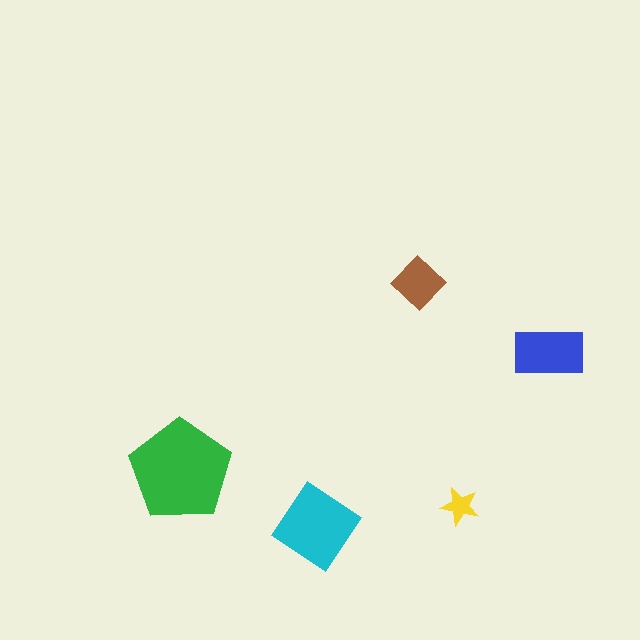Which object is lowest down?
The cyan diamond is bottommost.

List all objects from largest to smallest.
The green pentagon, the cyan diamond, the blue rectangle, the brown diamond, the yellow star.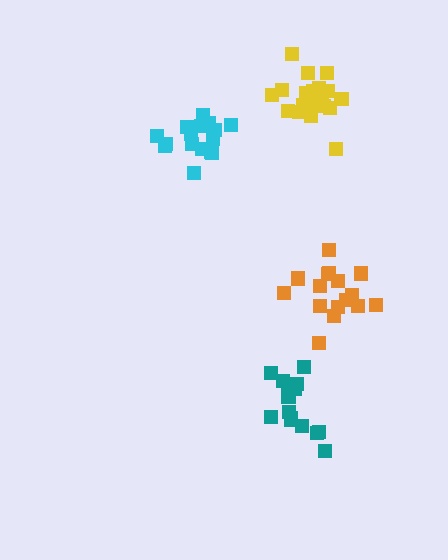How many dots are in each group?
Group 1: 17 dots, Group 2: 17 dots, Group 3: 19 dots, Group 4: 15 dots (68 total).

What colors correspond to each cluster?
The clusters are colored: cyan, orange, yellow, teal.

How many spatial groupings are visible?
There are 4 spatial groupings.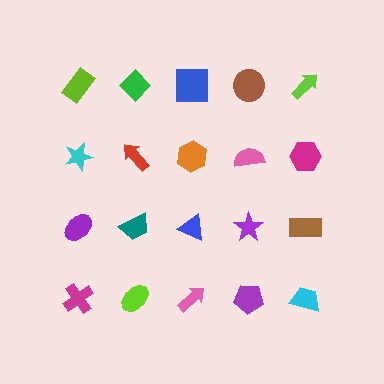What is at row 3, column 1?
A purple ellipse.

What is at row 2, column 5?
A magenta hexagon.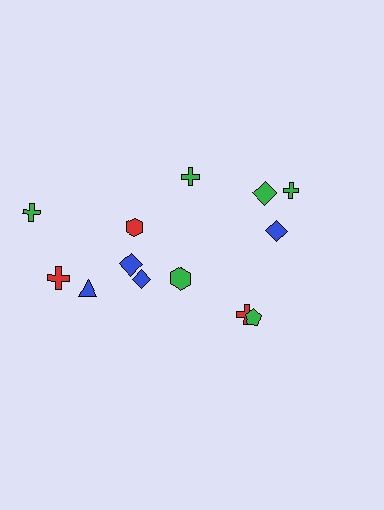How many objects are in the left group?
There are 8 objects.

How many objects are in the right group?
There are 5 objects.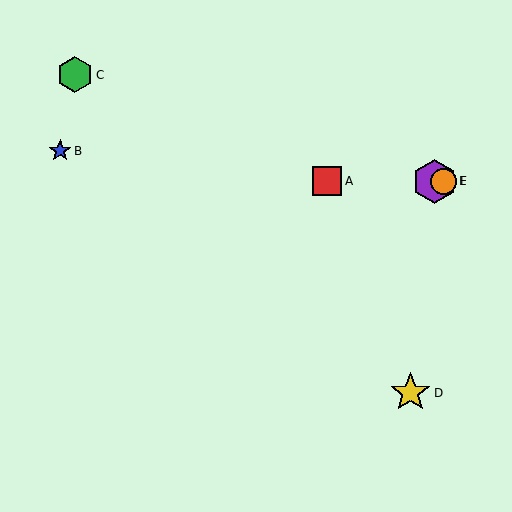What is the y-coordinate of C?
Object C is at y≈75.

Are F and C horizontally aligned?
No, F is at y≈181 and C is at y≈75.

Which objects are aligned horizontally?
Objects A, E, F are aligned horizontally.